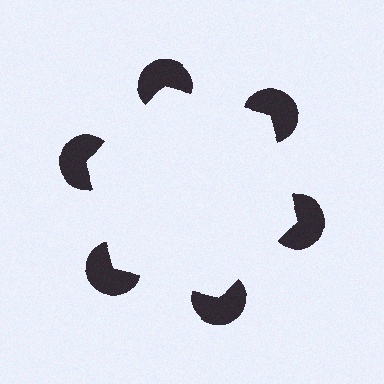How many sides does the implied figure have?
6 sides.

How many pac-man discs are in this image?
There are 6 — one at each vertex of the illusory hexagon.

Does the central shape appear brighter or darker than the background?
It typically appears slightly brighter than the background, even though no actual brightness change is drawn.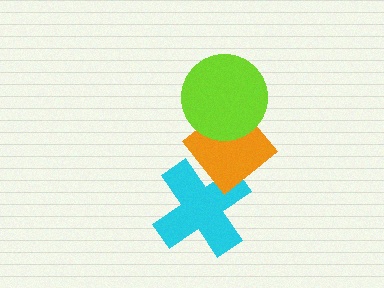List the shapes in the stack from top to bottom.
From top to bottom: the lime circle, the orange diamond, the cyan cross.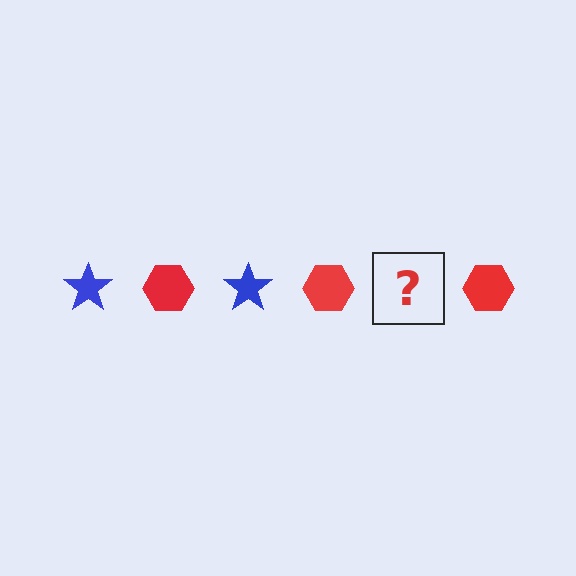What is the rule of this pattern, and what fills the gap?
The rule is that the pattern alternates between blue star and red hexagon. The gap should be filled with a blue star.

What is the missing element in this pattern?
The missing element is a blue star.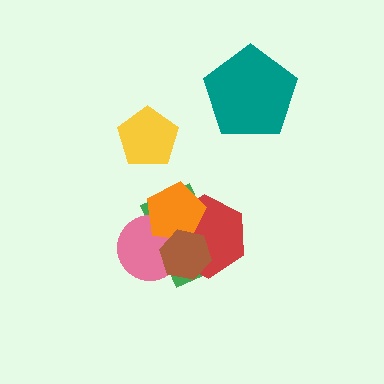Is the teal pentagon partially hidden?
No, no other shape covers it.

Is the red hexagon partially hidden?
Yes, it is partially covered by another shape.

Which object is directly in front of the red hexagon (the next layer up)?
The orange pentagon is directly in front of the red hexagon.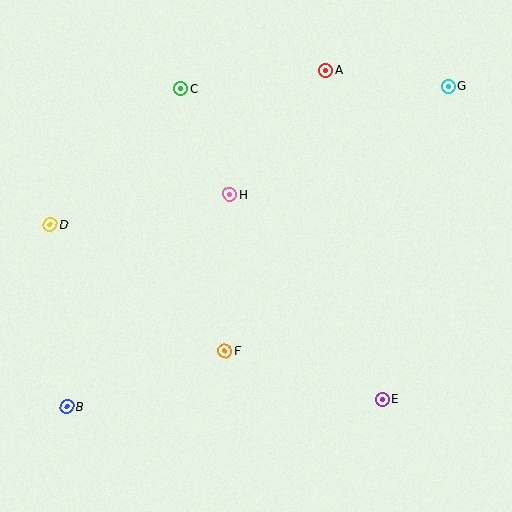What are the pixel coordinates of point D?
Point D is at (50, 224).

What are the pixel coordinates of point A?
Point A is at (326, 70).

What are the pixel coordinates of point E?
Point E is at (382, 400).